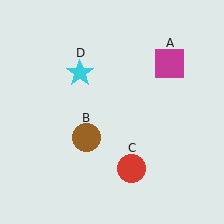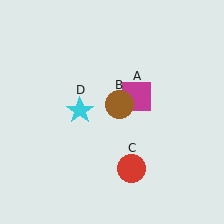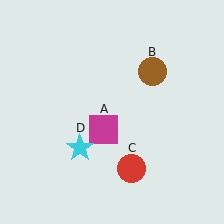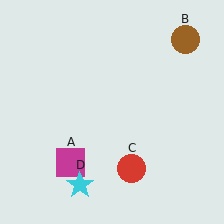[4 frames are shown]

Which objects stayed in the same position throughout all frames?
Red circle (object C) remained stationary.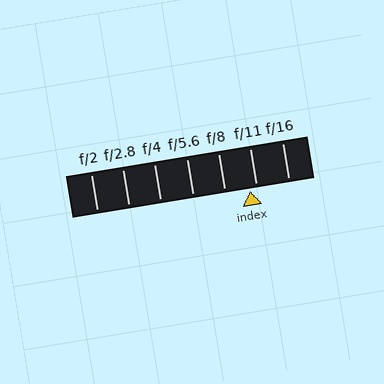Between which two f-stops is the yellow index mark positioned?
The index mark is between f/8 and f/11.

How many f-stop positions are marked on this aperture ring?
There are 7 f-stop positions marked.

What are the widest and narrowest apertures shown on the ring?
The widest aperture shown is f/2 and the narrowest is f/16.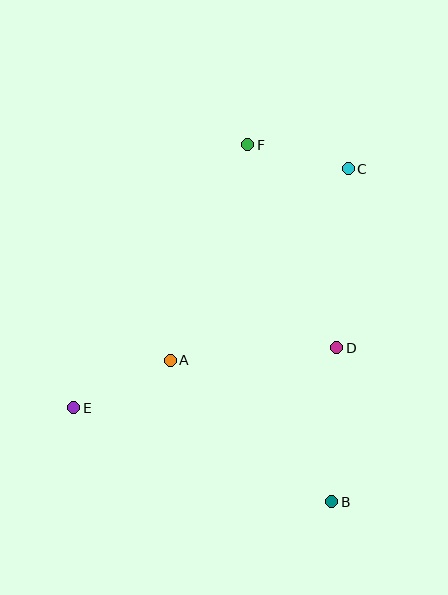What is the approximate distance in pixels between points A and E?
The distance between A and E is approximately 108 pixels.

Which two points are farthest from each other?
Points B and F are farthest from each other.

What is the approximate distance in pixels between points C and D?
The distance between C and D is approximately 179 pixels.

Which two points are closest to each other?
Points C and F are closest to each other.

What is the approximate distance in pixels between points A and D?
The distance between A and D is approximately 167 pixels.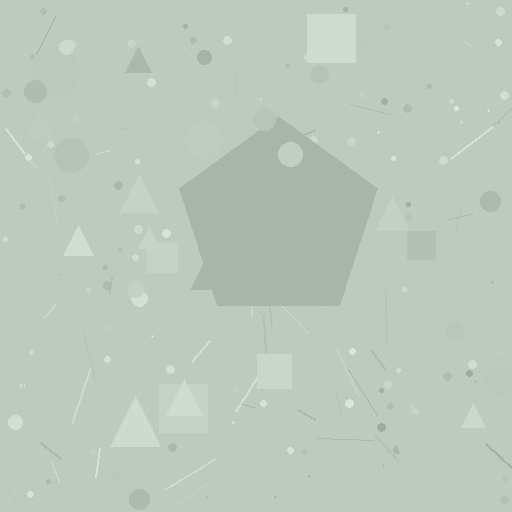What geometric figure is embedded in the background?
A pentagon is embedded in the background.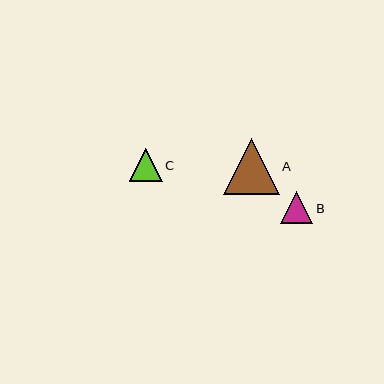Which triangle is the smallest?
Triangle B is the smallest with a size of approximately 32 pixels.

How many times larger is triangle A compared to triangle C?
Triangle A is approximately 1.7 times the size of triangle C.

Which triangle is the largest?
Triangle A is the largest with a size of approximately 56 pixels.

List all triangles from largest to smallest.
From largest to smallest: A, C, B.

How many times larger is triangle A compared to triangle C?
Triangle A is approximately 1.7 times the size of triangle C.